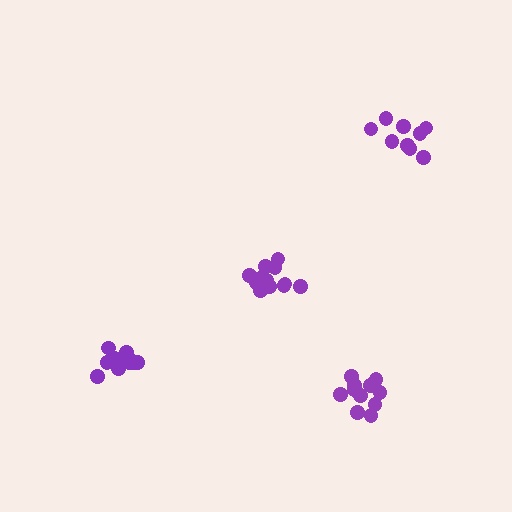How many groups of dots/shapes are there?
There are 4 groups.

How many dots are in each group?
Group 1: 11 dots, Group 2: 11 dots, Group 3: 12 dots, Group 4: 9 dots (43 total).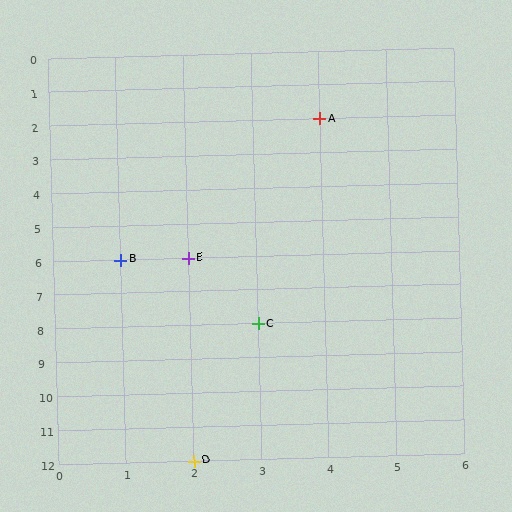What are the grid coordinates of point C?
Point C is at grid coordinates (3, 8).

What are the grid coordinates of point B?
Point B is at grid coordinates (1, 6).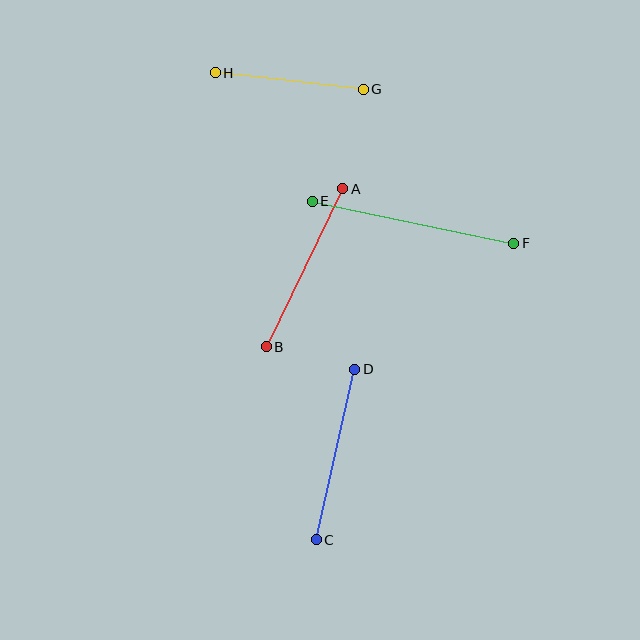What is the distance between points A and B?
The distance is approximately 176 pixels.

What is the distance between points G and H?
The distance is approximately 149 pixels.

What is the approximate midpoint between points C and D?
The midpoint is at approximately (335, 455) pixels.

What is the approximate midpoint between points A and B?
The midpoint is at approximately (304, 268) pixels.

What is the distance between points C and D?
The distance is approximately 175 pixels.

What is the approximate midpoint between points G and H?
The midpoint is at approximately (289, 81) pixels.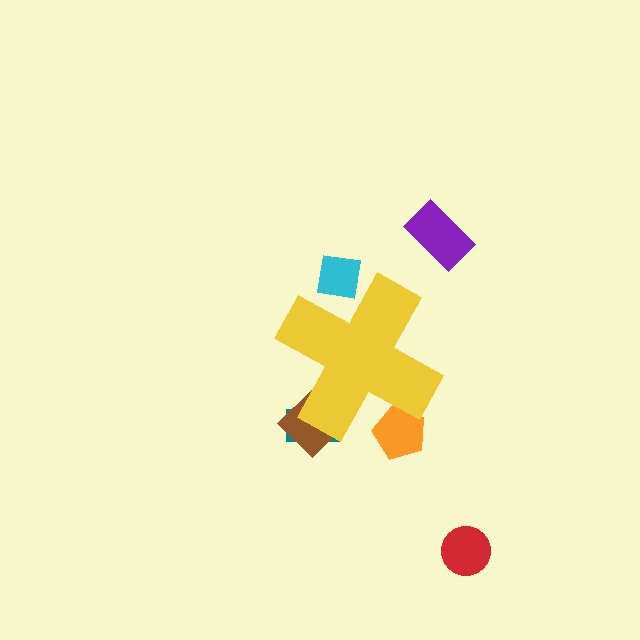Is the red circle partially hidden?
No, the red circle is fully visible.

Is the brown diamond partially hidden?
Yes, the brown diamond is partially hidden behind the yellow cross.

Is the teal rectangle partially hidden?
Yes, the teal rectangle is partially hidden behind the yellow cross.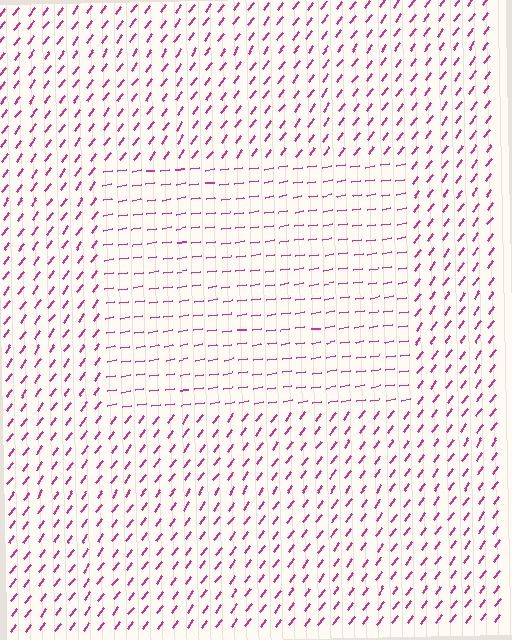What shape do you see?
I see a rectangle.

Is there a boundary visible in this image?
Yes, there is a texture boundary formed by a change in line orientation.